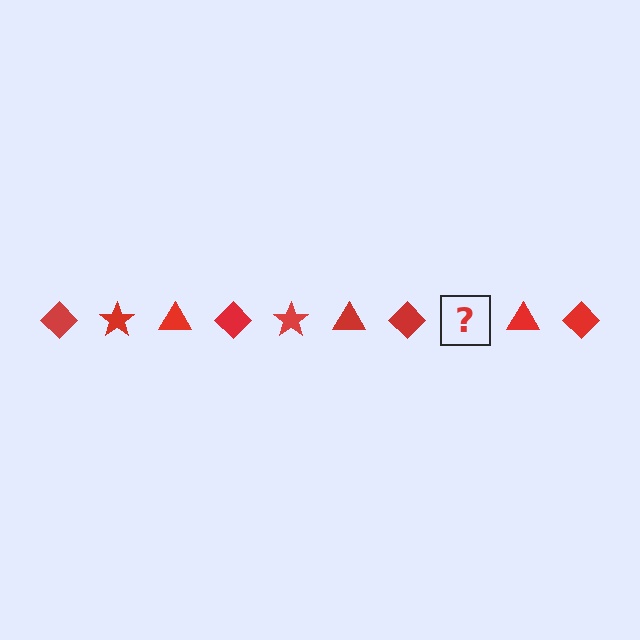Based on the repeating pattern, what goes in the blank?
The blank should be a red star.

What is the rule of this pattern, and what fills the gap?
The rule is that the pattern cycles through diamond, star, triangle shapes in red. The gap should be filled with a red star.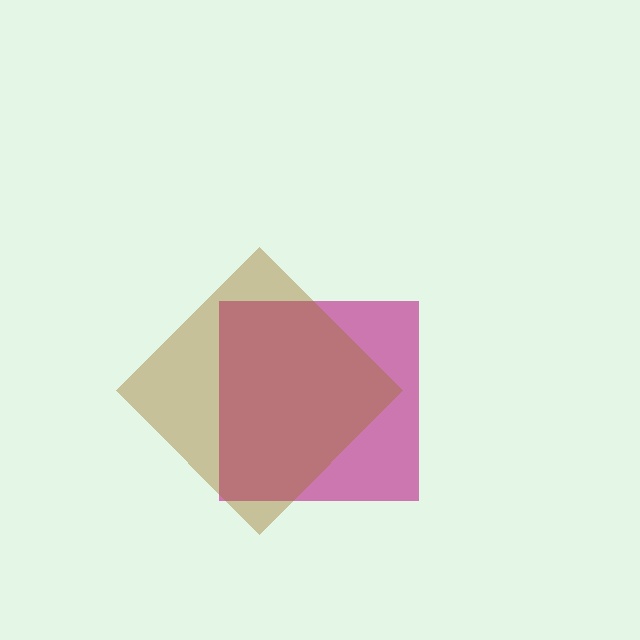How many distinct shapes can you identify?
There are 2 distinct shapes: a magenta square, a brown diamond.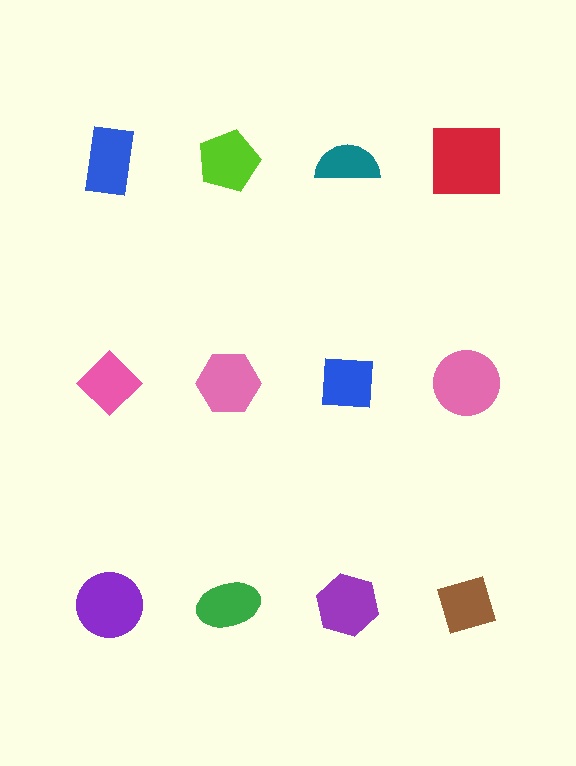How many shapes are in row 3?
4 shapes.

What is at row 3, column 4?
A brown diamond.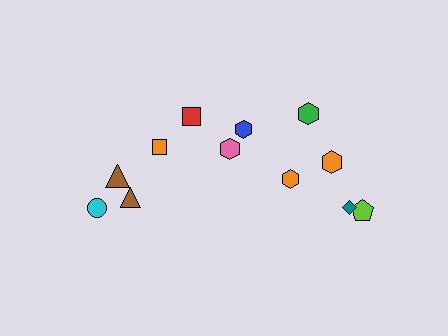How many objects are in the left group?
There are 5 objects.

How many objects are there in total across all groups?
There are 12 objects.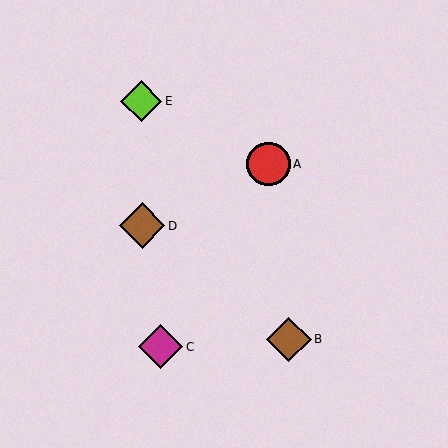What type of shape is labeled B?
Shape B is a brown diamond.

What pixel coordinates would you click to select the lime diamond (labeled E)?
Click at (141, 101) to select the lime diamond E.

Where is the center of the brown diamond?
The center of the brown diamond is at (142, 226).